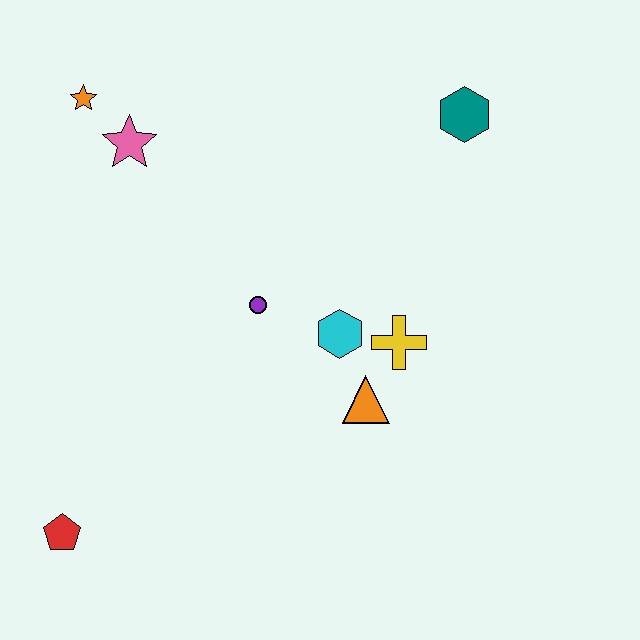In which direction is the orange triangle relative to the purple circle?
The orange triangle is to the right of the purple circle.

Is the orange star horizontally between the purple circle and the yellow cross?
No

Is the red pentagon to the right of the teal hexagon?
No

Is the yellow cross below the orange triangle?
No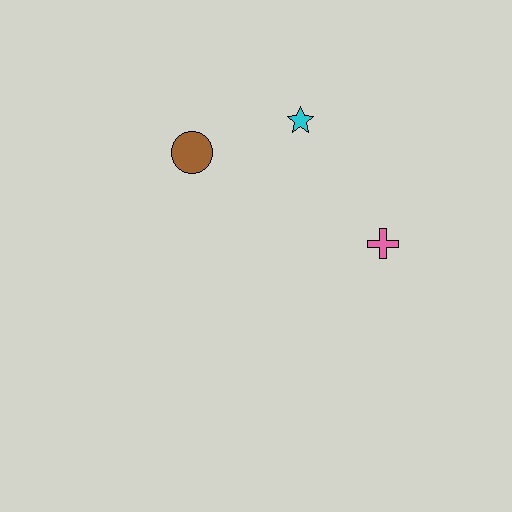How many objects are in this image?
There are 3 objects.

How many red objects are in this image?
There are no red objects.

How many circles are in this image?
There is 1 circle.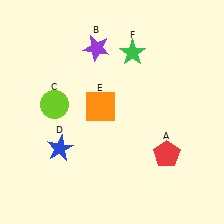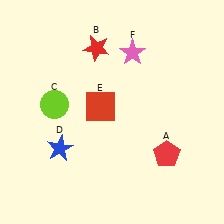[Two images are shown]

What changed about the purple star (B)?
In Image 1, B is purple. In Image 2, it changed to red.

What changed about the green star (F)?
In Image 1, F is green. In Image 2, it changed to pink.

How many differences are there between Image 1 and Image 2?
There are 3 differences between the two images.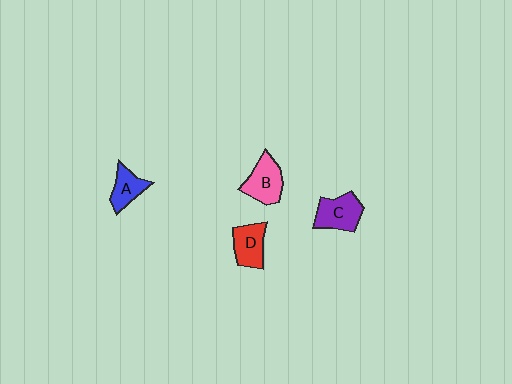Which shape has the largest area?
Shape B (pink).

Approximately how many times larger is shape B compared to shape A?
Approximately 1.4 times.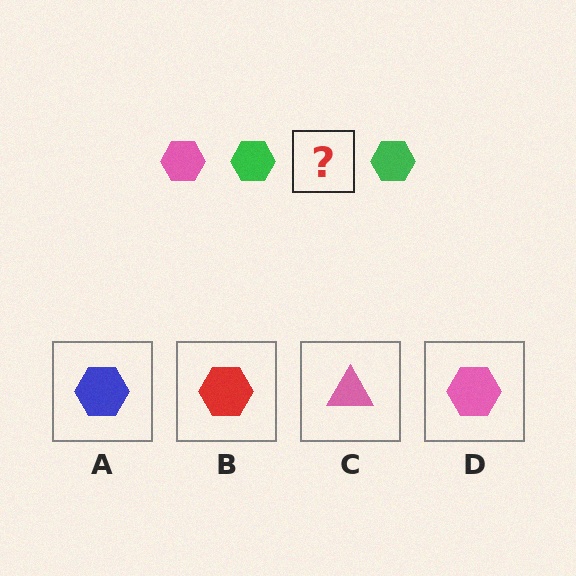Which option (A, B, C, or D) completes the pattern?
D.